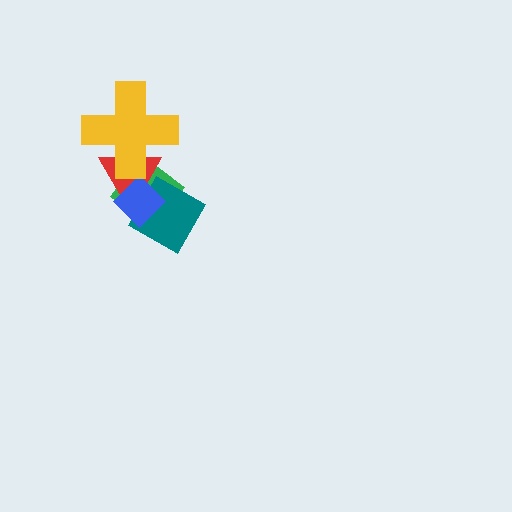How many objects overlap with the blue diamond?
3 objects overlap with the blue diamond.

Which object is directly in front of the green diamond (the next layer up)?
The teal diamond is directly in front of the green diamond.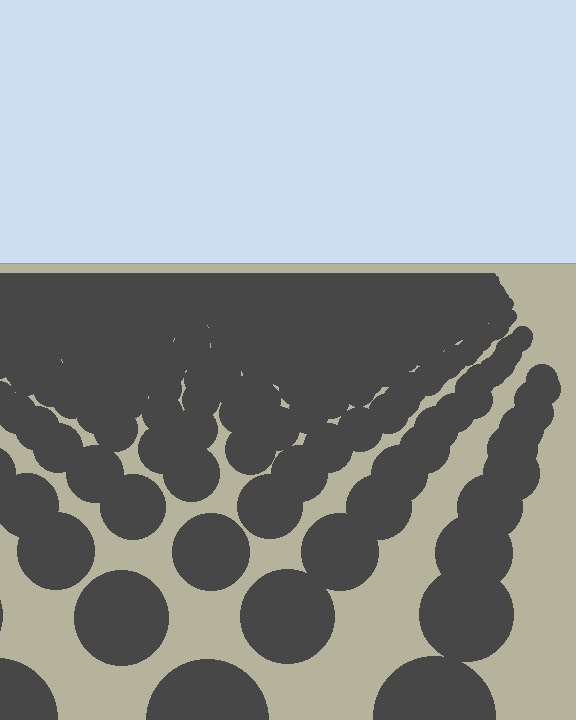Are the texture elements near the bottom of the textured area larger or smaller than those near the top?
Larger. Near the bottom, elements are closer to the viewer and appear at a bigger on-screen size.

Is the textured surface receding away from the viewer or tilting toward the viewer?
The surface is receding away from the viewer. Texture elements get smaller and denser toward the top.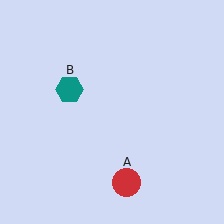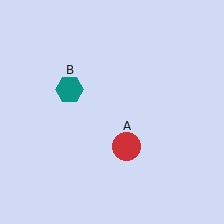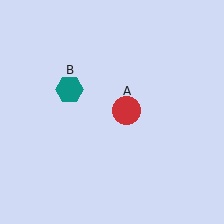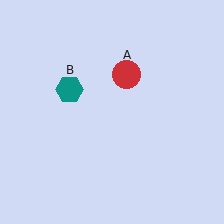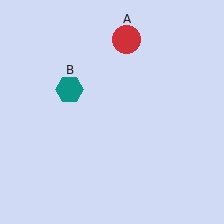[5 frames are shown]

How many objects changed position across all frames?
1 object changed position: red circle (object A).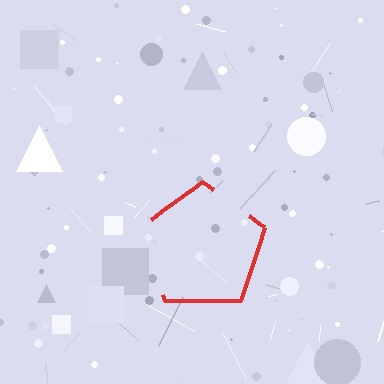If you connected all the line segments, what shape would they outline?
They would outline a pentagon.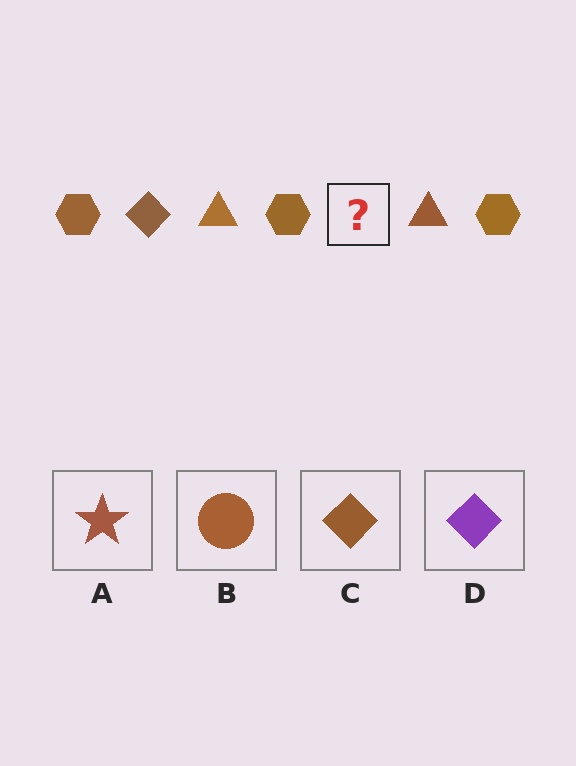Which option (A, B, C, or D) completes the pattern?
C.